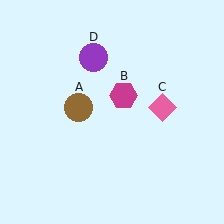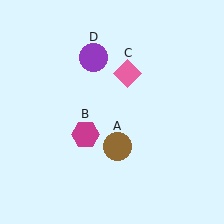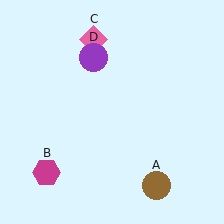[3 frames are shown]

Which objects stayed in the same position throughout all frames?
Purple circle (object D) remained stationary.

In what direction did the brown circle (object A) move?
The brown circle (object A) moved down and to the right.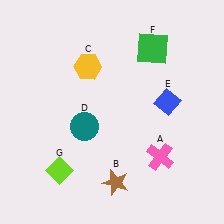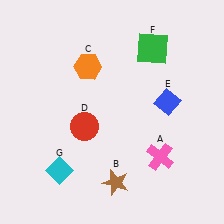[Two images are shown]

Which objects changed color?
C changed from yellow to orange. D changed from teal to red. G changed from lime to cyan.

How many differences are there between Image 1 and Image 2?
There are 3 differences between the two images.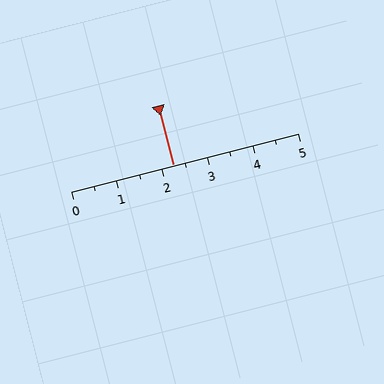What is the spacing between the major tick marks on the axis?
The major ticks are spaced 1 apart.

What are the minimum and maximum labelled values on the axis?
The axis runs from 0 to 5.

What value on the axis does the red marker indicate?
The marker indicates approximately 2.2.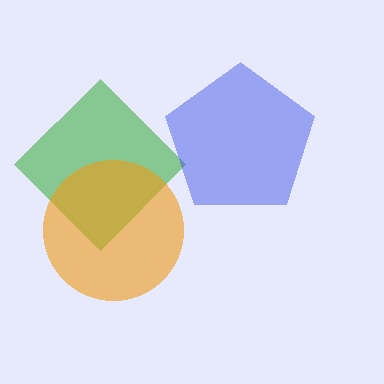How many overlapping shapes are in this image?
There are 3 overlapping shapes in the image.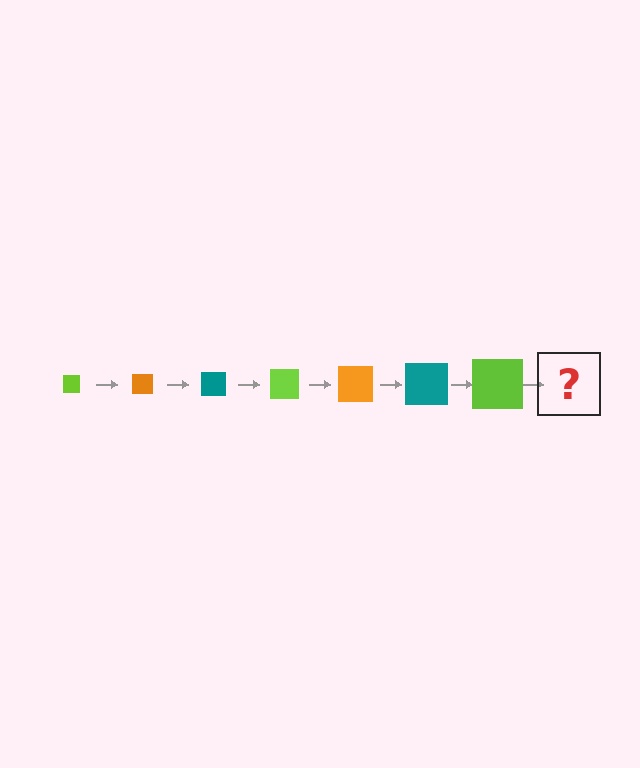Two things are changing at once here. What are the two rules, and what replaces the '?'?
The two rules are that the square grows larger each step and the color cycles through lime, orange, and teal. The '?' should be an orange square, larger than the previous one.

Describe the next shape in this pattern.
It should be an orange square, larger than the previous one.